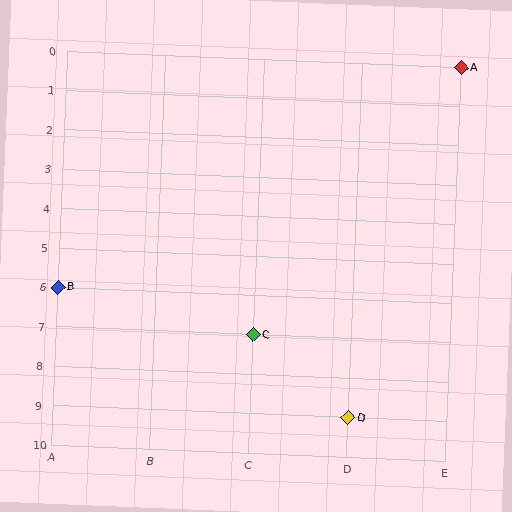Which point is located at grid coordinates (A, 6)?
Point B is at (A, 6).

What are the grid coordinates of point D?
Point D is at grid coordinates (D, 9).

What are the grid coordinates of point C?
Point C is at grid coordinates (C, 7).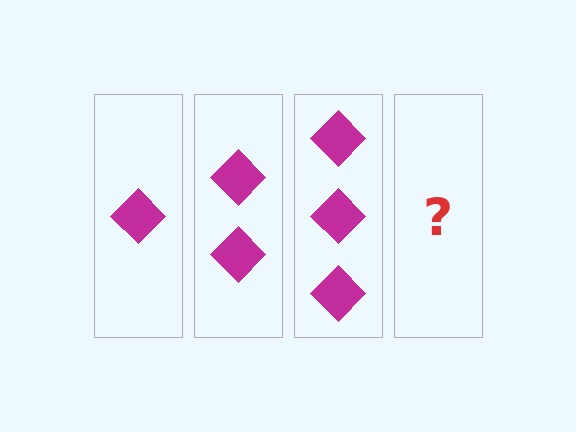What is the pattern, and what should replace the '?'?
The pattern is that each step adds one more diamond. The '?' should be 4 diamonds.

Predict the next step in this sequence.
The next step is 4 diamonds.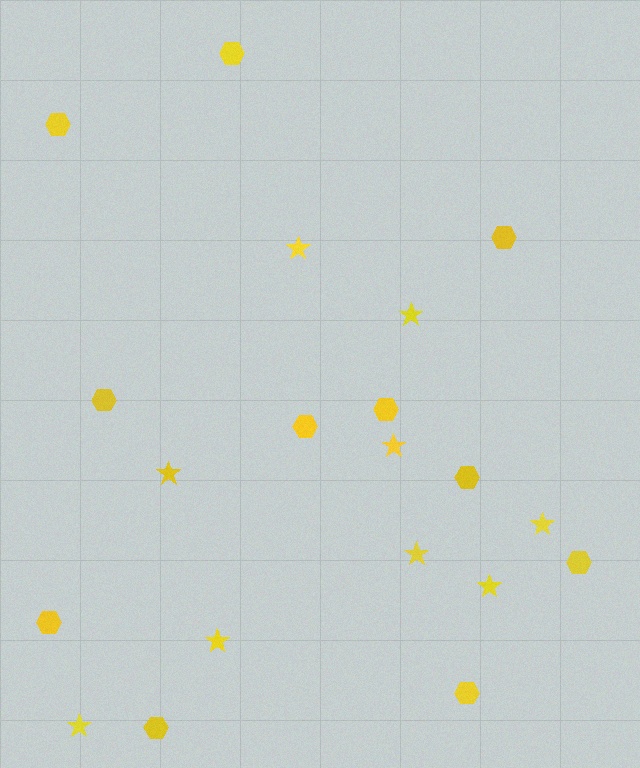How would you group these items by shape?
There are 2 groups: one group of stars (9) and one group of hexagons (11).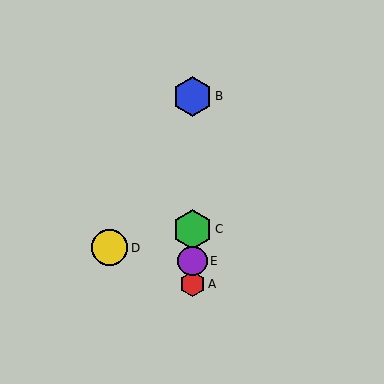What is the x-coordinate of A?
Object A is at x≈192.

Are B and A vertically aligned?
Yes, both are at x≈192.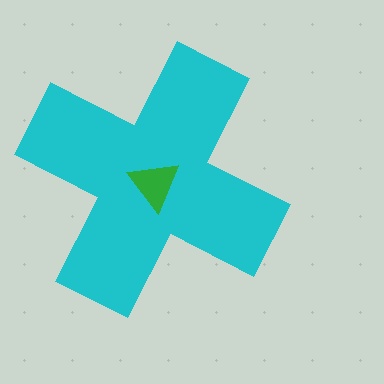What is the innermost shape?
The green triangle.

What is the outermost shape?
The cyan cross.